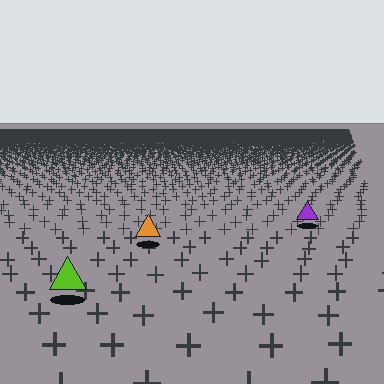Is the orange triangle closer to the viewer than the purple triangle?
Yes. The orange triangle is closer — you can tell from the texture gradient: the ground texture is coarser near it.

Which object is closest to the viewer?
The lime triangle is closest. The texture marks near it are larger and more spread out.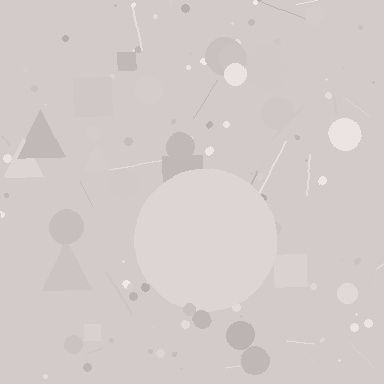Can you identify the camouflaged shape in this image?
The camouflaged shape is a circle.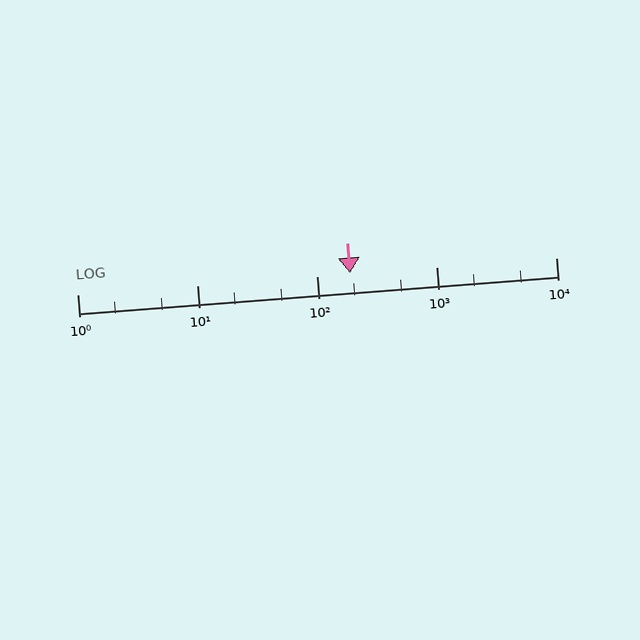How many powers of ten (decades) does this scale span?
The scale spans 4 decades, from 1 to 10000.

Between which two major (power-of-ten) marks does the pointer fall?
The pointer is between 100 and 1000.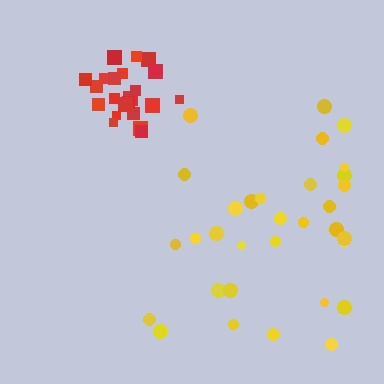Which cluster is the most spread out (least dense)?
Yellow.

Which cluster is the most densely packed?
Red.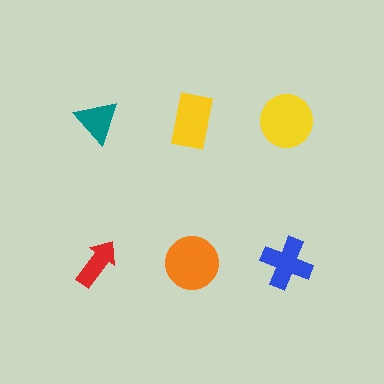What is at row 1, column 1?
A teal triangle.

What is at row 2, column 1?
A red arrow.